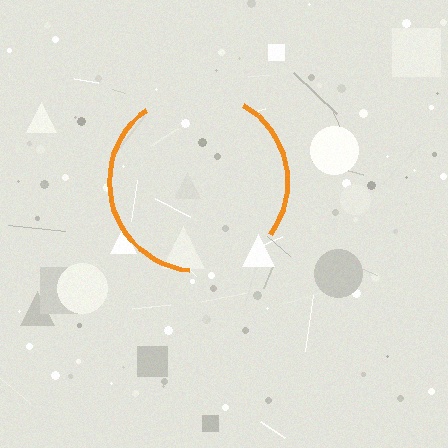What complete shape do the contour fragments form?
The contour fragments form a circle.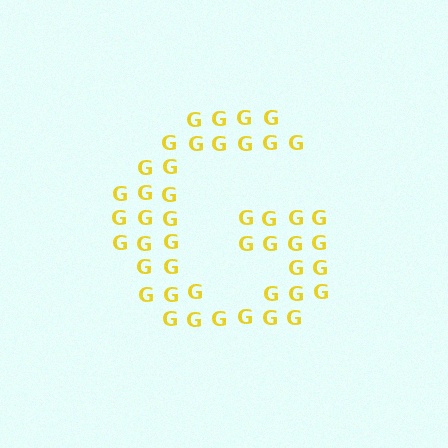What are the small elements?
The small elements are letter G's.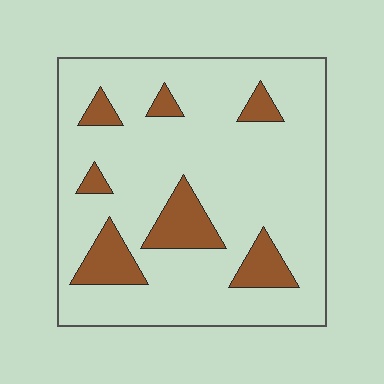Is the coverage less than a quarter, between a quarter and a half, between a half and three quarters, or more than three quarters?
Less than a quarter.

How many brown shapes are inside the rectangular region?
7.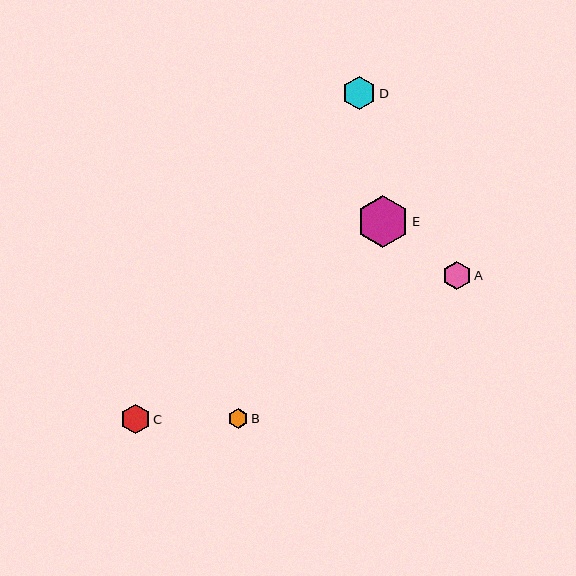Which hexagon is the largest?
Hexagon E is the largest with a size of approximately 52 pixels.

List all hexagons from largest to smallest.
From largest to smallest: E, D, C, A, B.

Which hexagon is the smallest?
Hexagon B is the smallest with a size of approximately 20 pixels.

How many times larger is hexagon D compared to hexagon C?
Hexagon D is approximately 1.1 times the size of hexagon C.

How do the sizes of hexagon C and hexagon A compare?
Hexagon C and hexagon A are approximately the same size.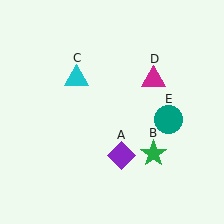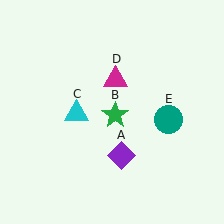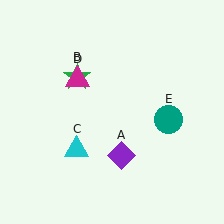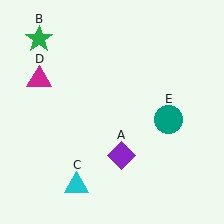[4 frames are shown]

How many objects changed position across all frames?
3 objects changed position: green star (object B), cyan triangle (object C), magenta triangle (object D).